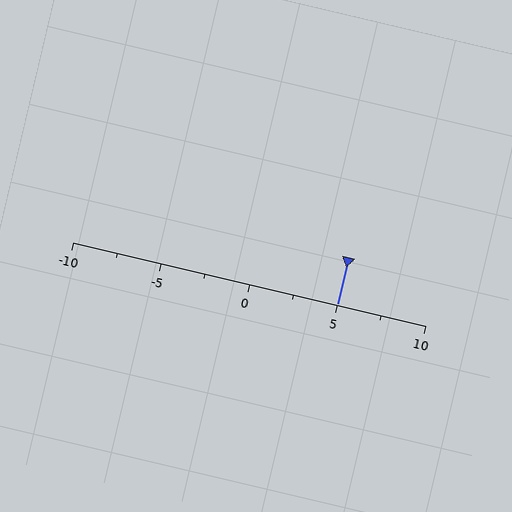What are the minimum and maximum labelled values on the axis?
The axis runs from -10 to 10.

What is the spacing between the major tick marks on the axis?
The major ticks are spaced 5 apart.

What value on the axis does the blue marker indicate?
The marker indicates approximately 5.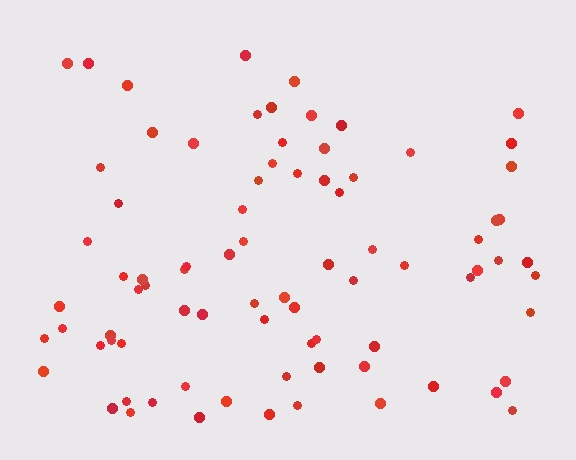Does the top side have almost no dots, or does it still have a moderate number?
Still a moderate number, just noticeably fewer than the bottom.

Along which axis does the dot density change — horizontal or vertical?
Vertical.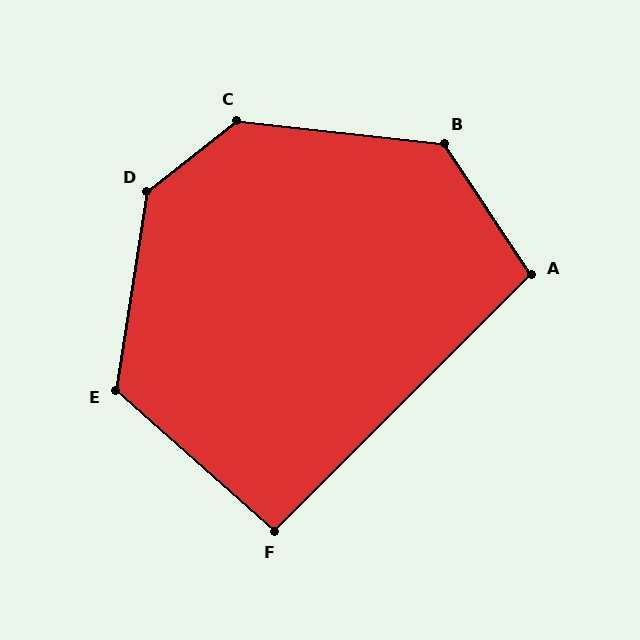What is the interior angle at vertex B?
Approximately 130 degrees (obtuse).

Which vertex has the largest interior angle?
D, at approximately 137 degrees.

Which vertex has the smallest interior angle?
F, at approximately 93 degrees.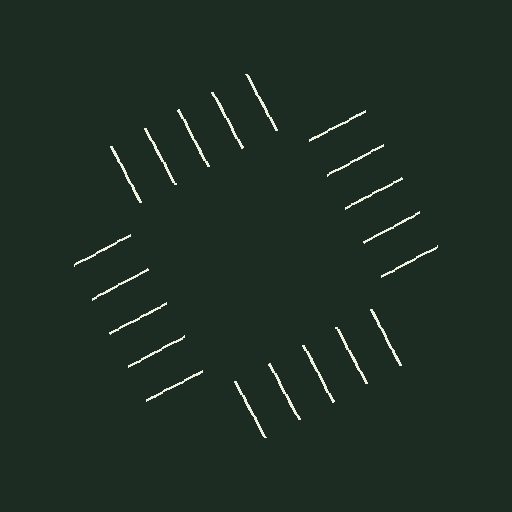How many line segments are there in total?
20 — 5 along each of the 4 edges.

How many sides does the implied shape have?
4 sides — the line-ends trace a square.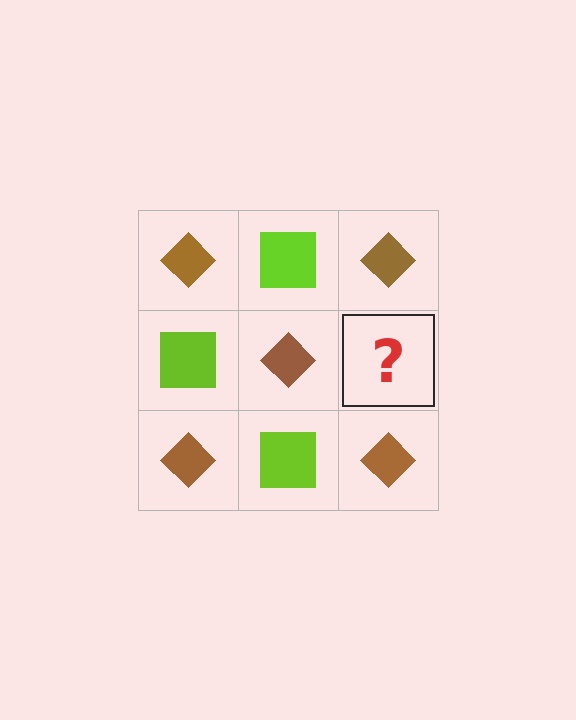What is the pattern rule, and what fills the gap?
The rule is that it alternates brown diamond and lime square in a checkerboard pattern. The gap should be filled with a lime square.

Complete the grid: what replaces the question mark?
The question mark should be replaced with a lime square.